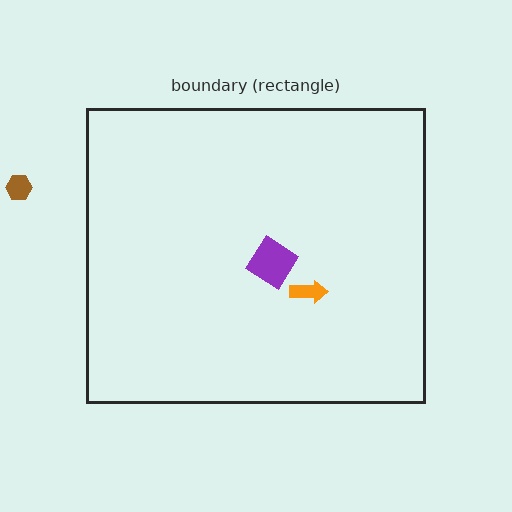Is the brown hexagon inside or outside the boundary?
Outside.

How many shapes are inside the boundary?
2 inside, 1 outside.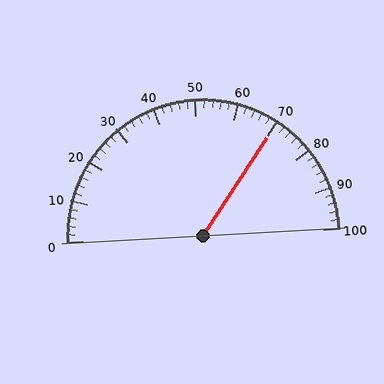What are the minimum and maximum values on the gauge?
The gauge ranges from 0 to 100.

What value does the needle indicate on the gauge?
The needle indicates approximately 70.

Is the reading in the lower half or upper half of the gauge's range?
The reading is in the upper half of the range (0 to 100).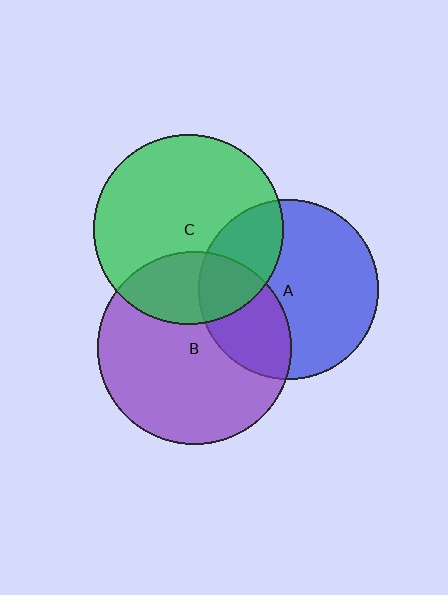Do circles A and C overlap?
Yes.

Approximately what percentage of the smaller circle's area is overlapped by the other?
Approximately 25%.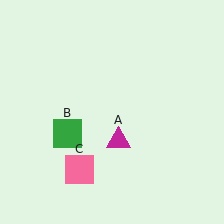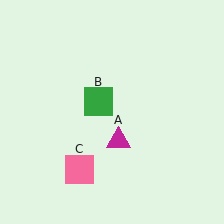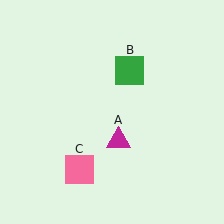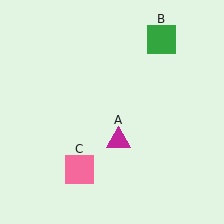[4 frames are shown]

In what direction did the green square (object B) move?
The green square (object B) moved up and to the right.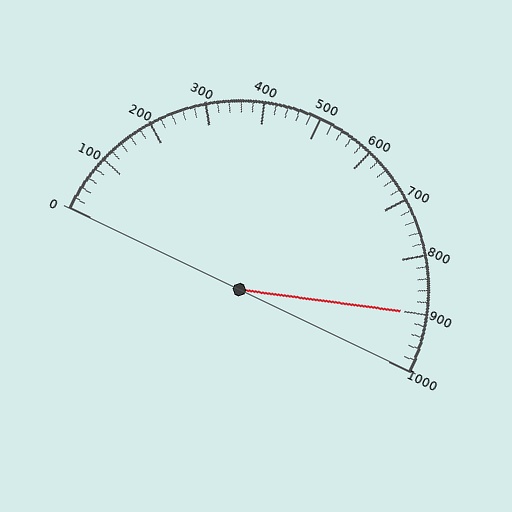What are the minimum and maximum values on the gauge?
The gauge ranges from 0 to 1000.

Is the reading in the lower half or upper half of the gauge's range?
The reading is in the upper half of the range (0 to 1000).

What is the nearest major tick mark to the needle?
The nearest major tick mark is 900.